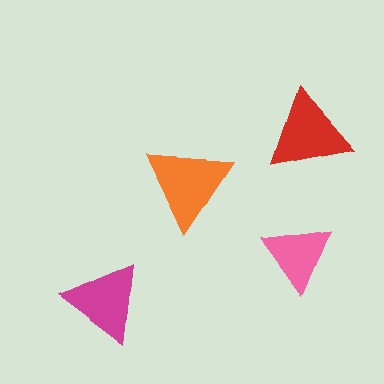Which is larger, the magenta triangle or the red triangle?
The red one.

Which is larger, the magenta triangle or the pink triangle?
The magenta one.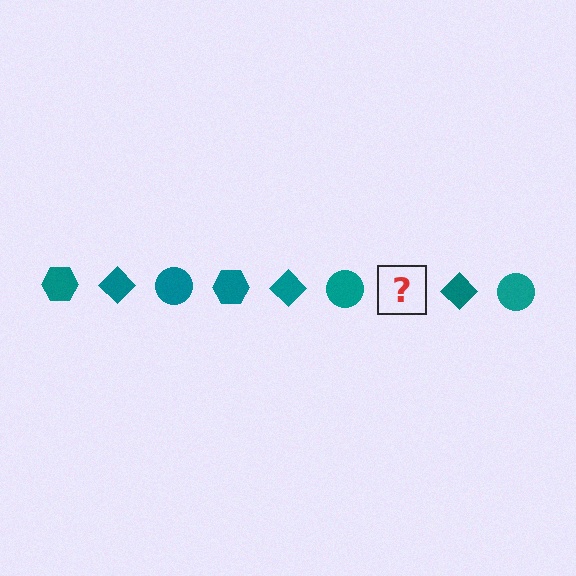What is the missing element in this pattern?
The missing element is a teal hexagon.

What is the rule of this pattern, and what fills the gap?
The rule is that the pattern cycles through hexagon, diamond, circle shapes in teal. The gap should be filled with a teal hexagon.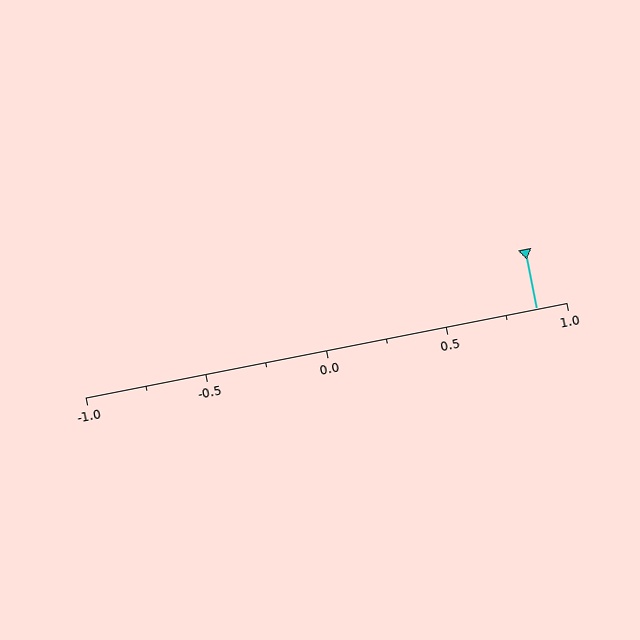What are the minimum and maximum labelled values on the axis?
The axis runs from -1.0 to 1.0.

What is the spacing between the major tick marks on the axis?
The major ticks are spaced 0.5 apart.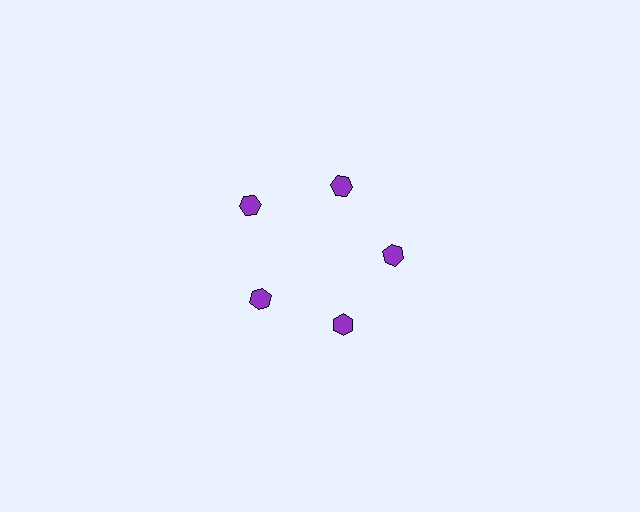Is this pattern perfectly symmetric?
No. The 5 purple hexagons are arranged in a ring, but one element near the 10 o'clock position is pushed outward from the center, breaking the 5-fold rotational symmetry.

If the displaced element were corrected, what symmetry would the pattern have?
It would have 5-fold rotational symmetry — the pattern would map onto itself every 72 degrees.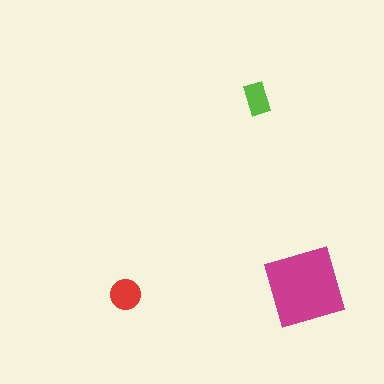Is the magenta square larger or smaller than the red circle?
Larger.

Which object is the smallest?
The lime rectangle.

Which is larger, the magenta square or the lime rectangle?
The magenta square.